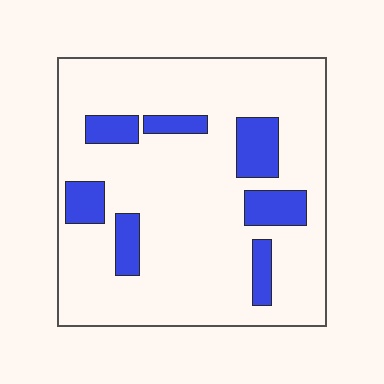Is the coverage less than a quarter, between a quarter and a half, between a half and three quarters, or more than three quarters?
Less than a quarter.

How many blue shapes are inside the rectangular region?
7.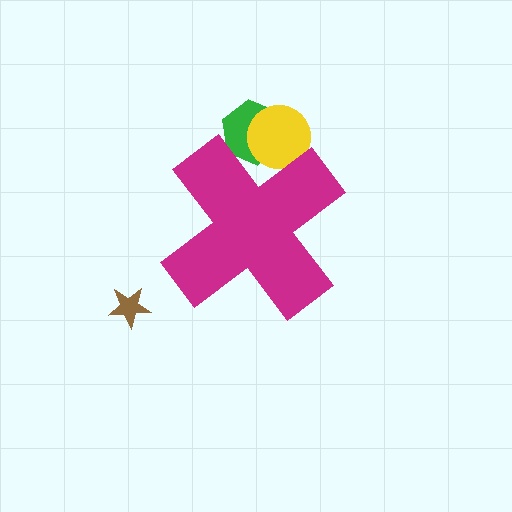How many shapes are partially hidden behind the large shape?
2 shapes are partially hidden.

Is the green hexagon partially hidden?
Yes, the green hexagon is partially hidden behind the magenta cross.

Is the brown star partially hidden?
No, the brown star is fully visible.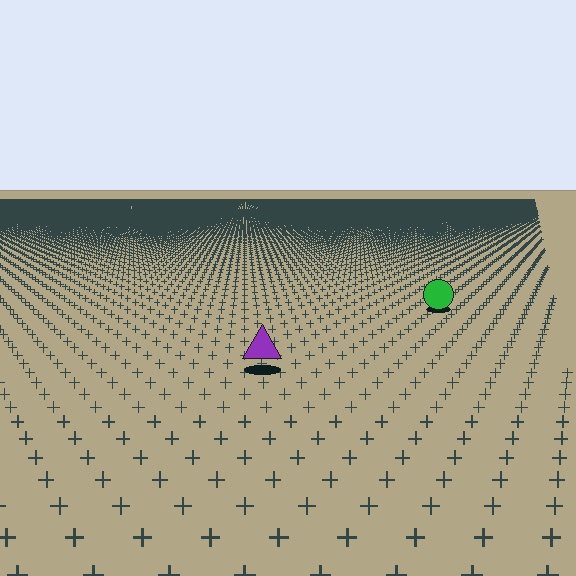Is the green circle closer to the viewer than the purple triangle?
No. The purple triangle is closer — you can tell from the texture gradient: the ground texture is coarser near it.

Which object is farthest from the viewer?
The green circle is farthest from the viewer. It appears smaller and the ground texture around it is denser.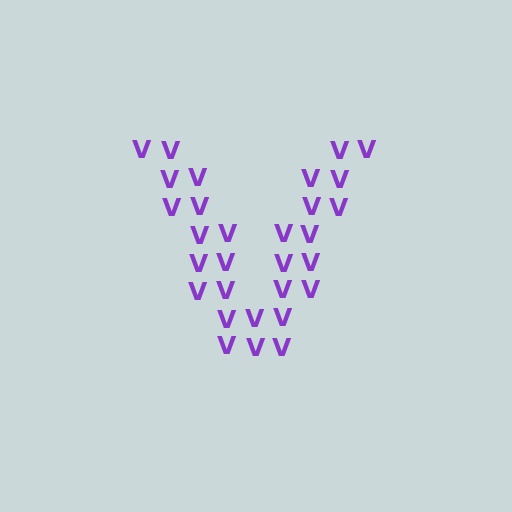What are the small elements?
The small elements are letter V's.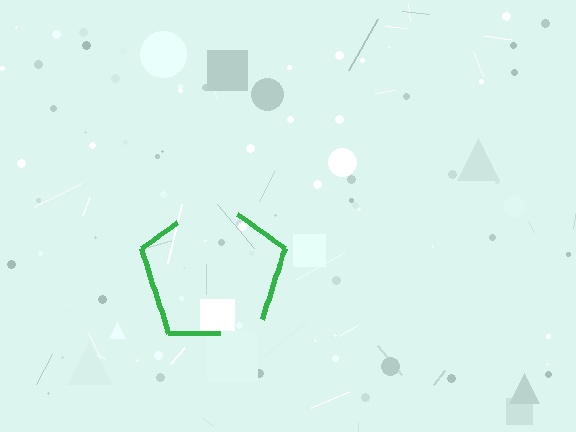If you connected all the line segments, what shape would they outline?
They would outline a pentagon.